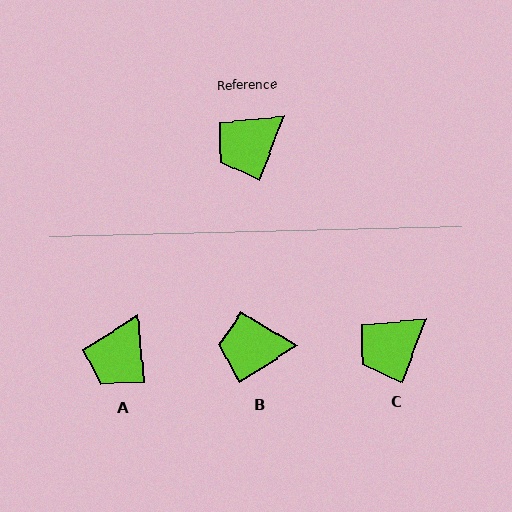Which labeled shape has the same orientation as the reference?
C.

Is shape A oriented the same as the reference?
No, it is off by about 27 degrees.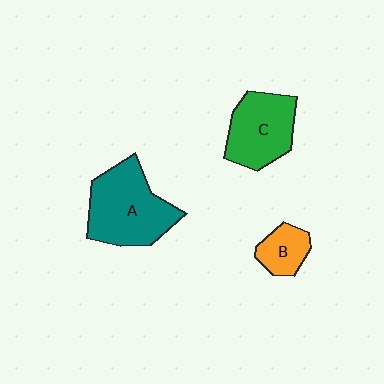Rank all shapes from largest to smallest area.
From largest to smallest: A (teal), C (green), B (orange).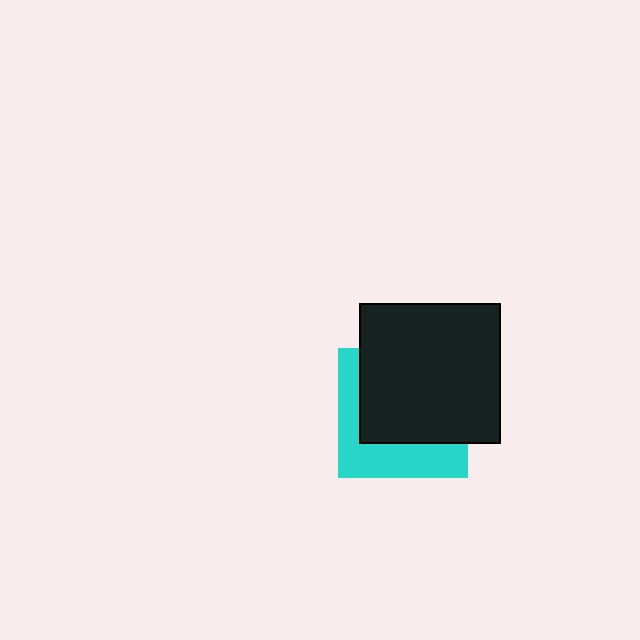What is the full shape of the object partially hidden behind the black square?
The partially hidden object is a cyan square.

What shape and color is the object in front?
The object in front is a black square.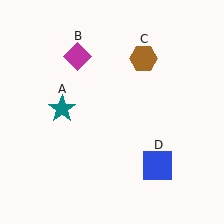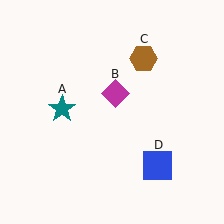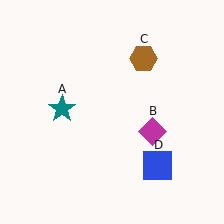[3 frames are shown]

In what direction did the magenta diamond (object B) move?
The magenta diamond (object B) moved down and to the right.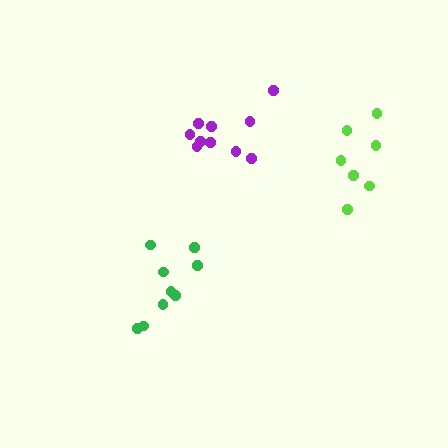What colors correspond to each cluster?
The clusters are colored: lime, purple, green.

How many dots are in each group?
Group 1: 7 dots, Group 2: 10 dots, Group 3: 9 dots (26 total).